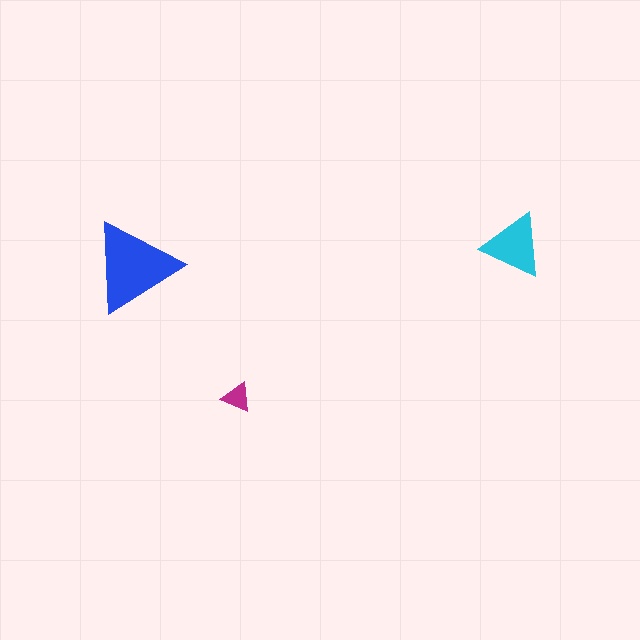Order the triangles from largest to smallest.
the blue one, the cyan one, the magenta one.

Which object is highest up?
The cyan triangle is topmost.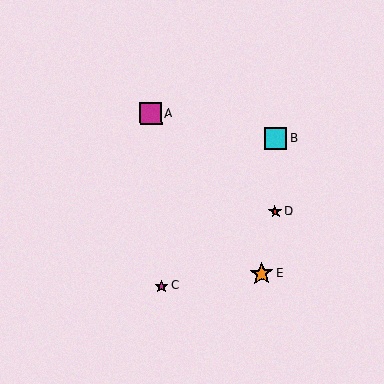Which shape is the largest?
The orange star (labeled E) is the largest.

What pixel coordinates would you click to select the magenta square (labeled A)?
Click at (151, 113) to select the magenta square A.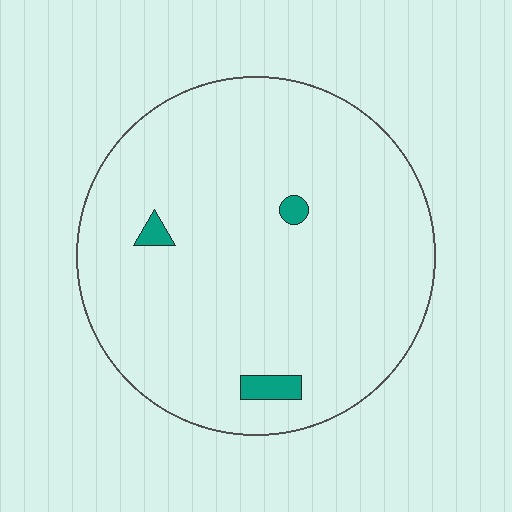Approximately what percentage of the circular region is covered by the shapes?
Approximately 5%.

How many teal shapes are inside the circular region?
3.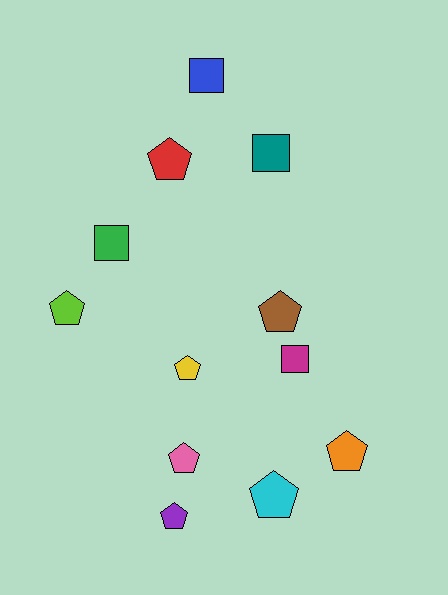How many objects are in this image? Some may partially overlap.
There are 12 objects.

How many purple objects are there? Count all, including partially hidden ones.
There is 1 purple object.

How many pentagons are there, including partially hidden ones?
There are 8 pentagons.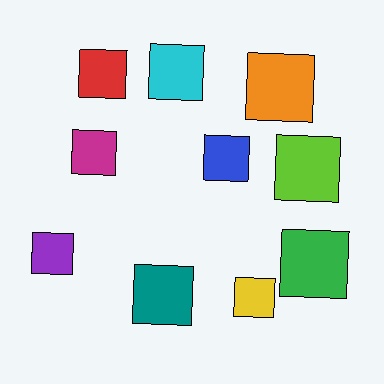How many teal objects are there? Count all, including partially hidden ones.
There is 1 teal object.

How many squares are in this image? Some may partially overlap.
There are 10 squares.